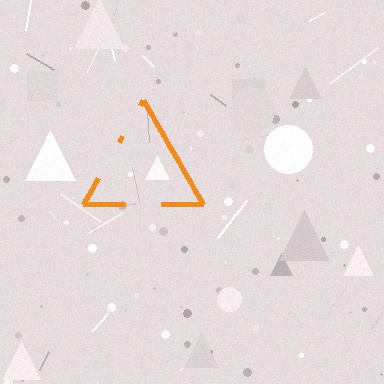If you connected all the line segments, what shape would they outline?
They would outline a triangle.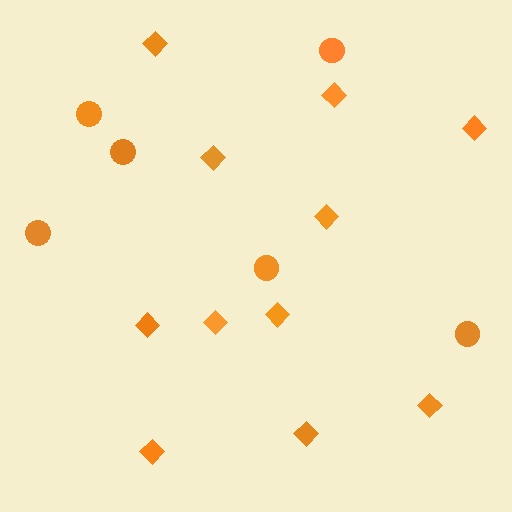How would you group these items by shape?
There are 2 groups: one group of diamonds (11) and one group of circles (6).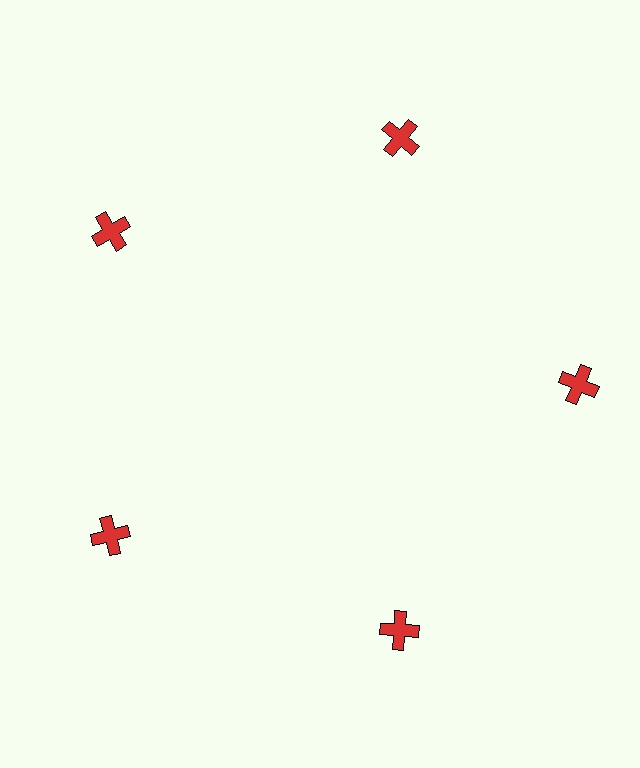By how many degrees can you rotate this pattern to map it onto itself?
The pattern maps onto itself every 72 degrees of rotation.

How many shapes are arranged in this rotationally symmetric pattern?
There are 5 shapes, arranged in 5 groups of 1.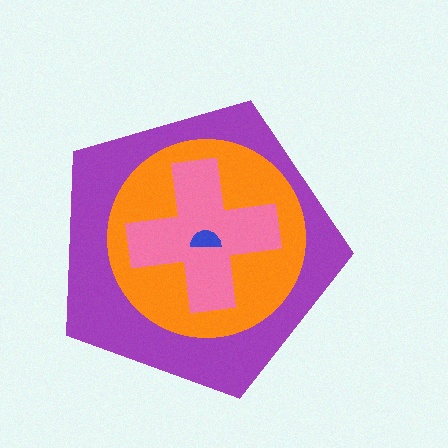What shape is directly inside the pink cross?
The blue semicircle.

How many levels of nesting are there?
4.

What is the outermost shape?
The purple pentagon.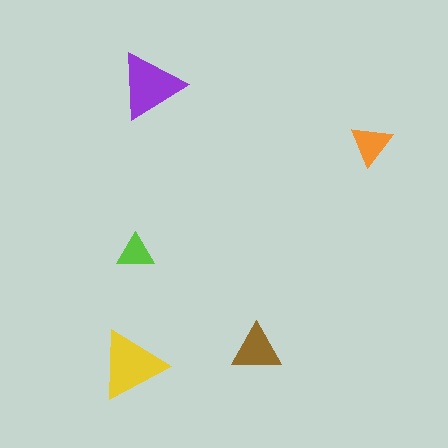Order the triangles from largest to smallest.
the yellow one, the purple one, the brown one, the orange one, the lime one.